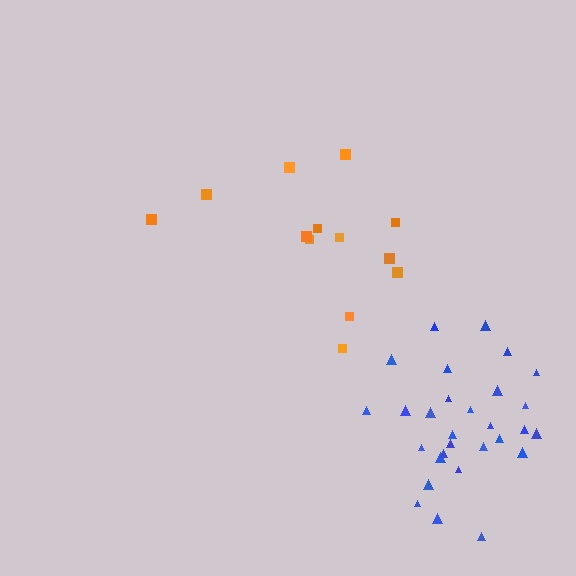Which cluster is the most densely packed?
Blue.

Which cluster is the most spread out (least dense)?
Orange.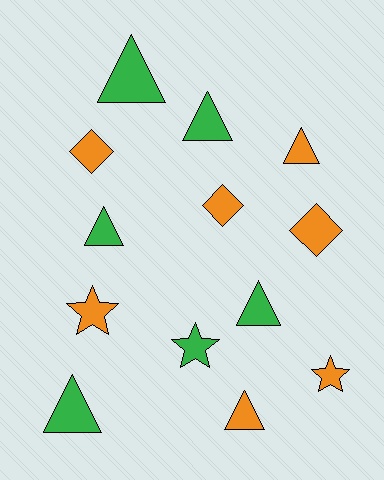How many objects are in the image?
There are 13 objects.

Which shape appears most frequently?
Triangle, with 7 objects.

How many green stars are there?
There is 1 green star.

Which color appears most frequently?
Orange, with 7 objects.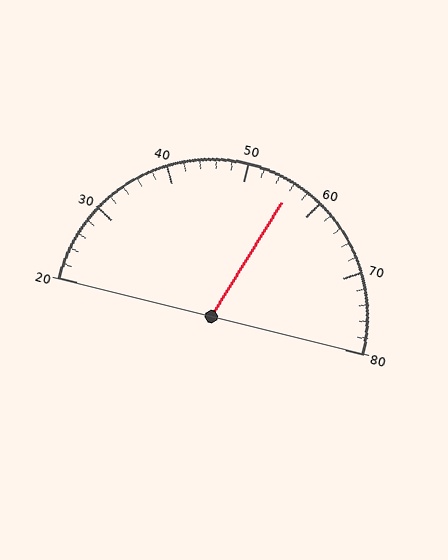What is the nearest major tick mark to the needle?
The nearest major tick mark is 60.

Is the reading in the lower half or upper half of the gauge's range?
The reading is in the upper half of the range (20 to 80).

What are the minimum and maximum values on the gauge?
The gauge ranges from 20 to 80.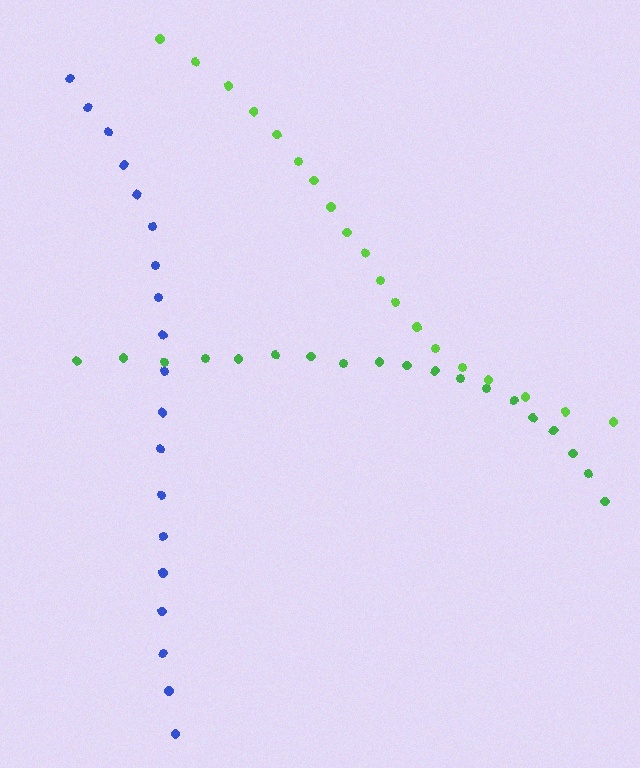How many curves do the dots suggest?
There are 3 distinct paths.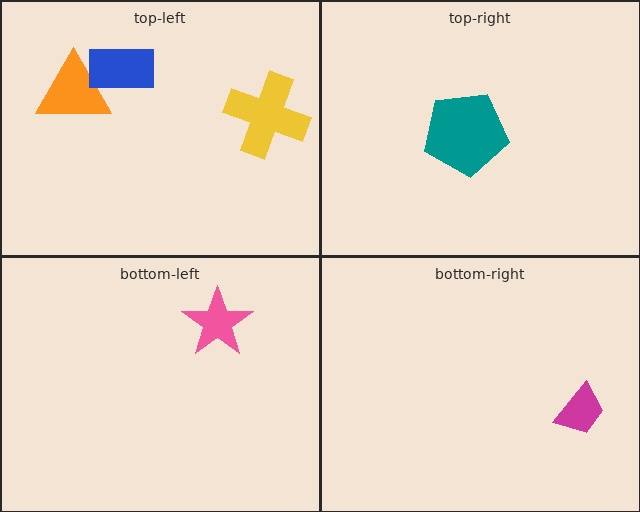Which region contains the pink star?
The bottom-left region.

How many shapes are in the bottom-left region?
1.